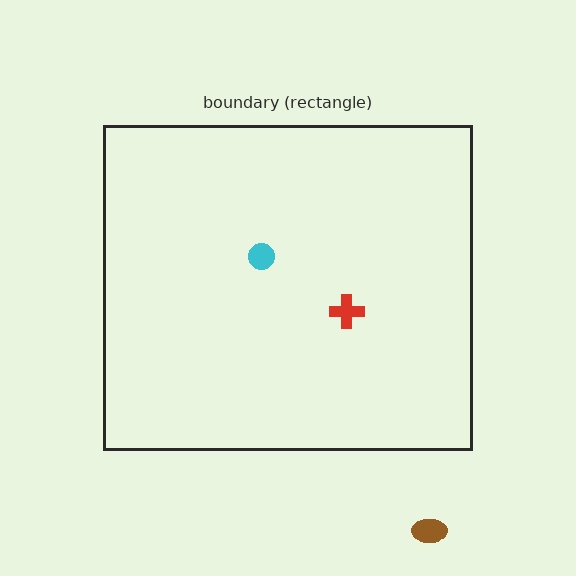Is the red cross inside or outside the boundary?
Inside.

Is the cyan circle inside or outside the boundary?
Inside.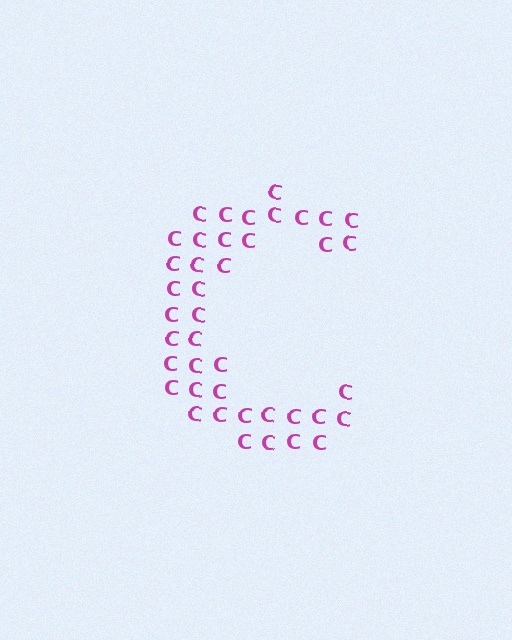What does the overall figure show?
The overall figure shows the letter C.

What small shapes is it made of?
It is made of small letter C's.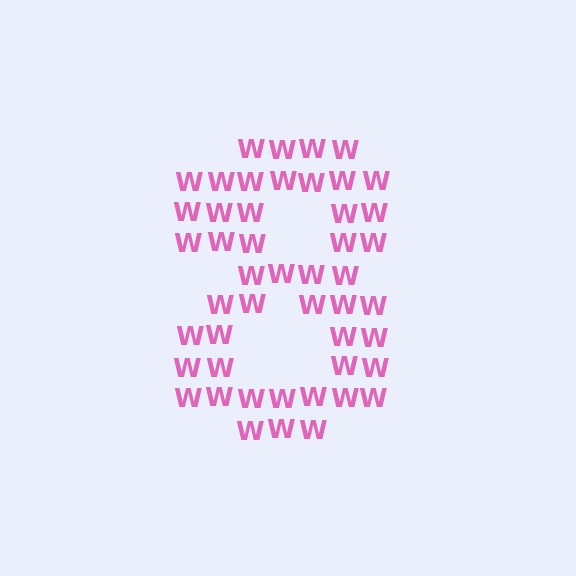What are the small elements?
The small elements are letter W's.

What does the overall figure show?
The overall figure shows the digit 8.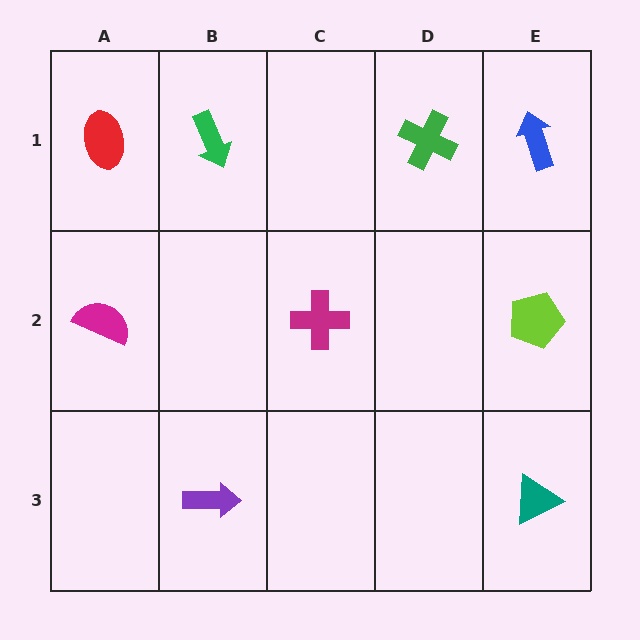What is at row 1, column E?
A blue arrow.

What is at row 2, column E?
A lime pentagon.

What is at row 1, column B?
A green arrow.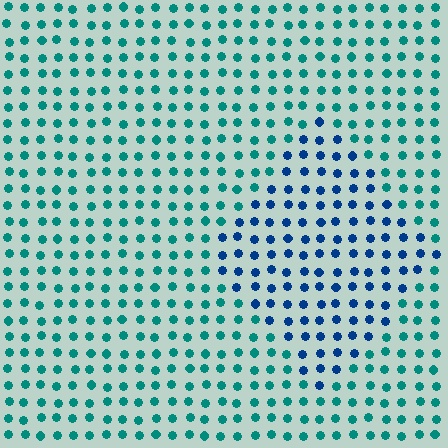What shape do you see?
I see a diamond.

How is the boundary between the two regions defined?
The boundary is defined purely by a slight shift in hue (about 42 degrees). Spacing, size, and orientation are identical on both sides.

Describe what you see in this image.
The image is filled with small teal elements in a uniform arrangement. A diamond-shaped region is visible where the elements are tinted to a slightly different hue, forming a subtle color boundary.